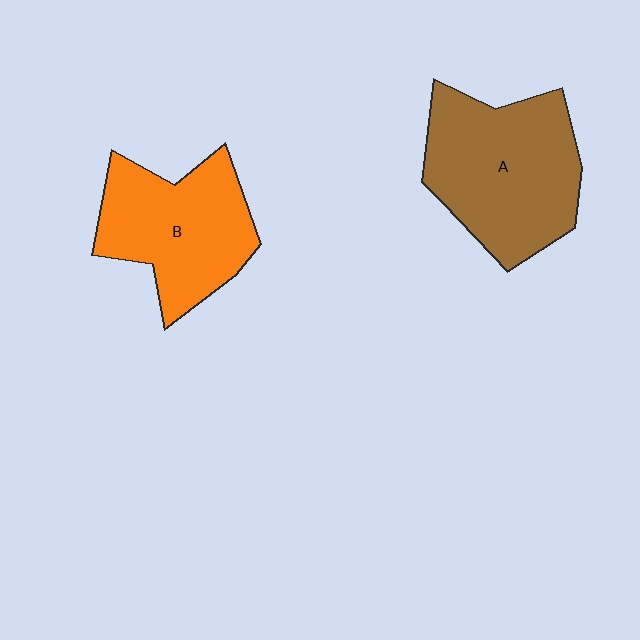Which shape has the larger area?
Shape A (brown).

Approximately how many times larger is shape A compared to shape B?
Approximately 1.2 times.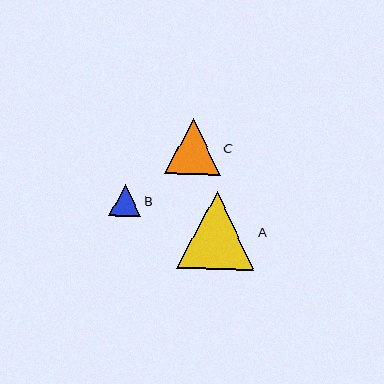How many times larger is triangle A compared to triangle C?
Triangle A is approximately 1.4 times the size of triangle C.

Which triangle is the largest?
Triangle A is the largest with a size of approximately 77 pixels.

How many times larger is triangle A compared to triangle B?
Triangle A is approximately 2.5 times the size of triangle B.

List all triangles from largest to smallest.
From largest to smallest: A, C, B.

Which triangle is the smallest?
Triangle B is the smallest with a size of approximately 31 pixels.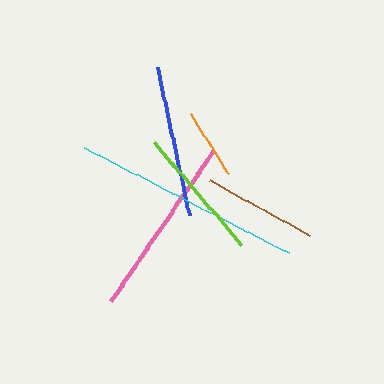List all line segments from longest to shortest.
From longest to shortest: cyan, pink, blue, lime, brown, orange.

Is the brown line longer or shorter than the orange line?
The brown line is longer than the orange line.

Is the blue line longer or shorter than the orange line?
The blue line is longer than the orange line.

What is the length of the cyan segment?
The cyan segment is approximately 230 pixels long.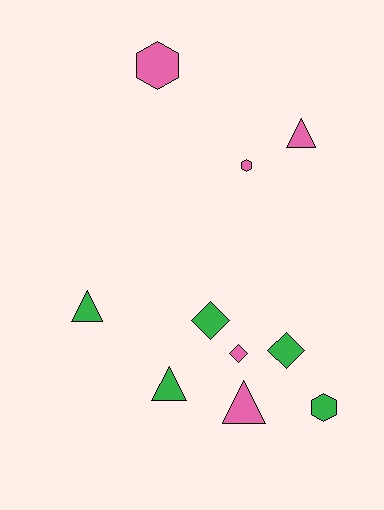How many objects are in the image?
There are 10 objects.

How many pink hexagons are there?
There are 2 pink hexagons.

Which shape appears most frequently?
Triangle, with 4 objects.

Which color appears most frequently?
Pink, with 5 objects.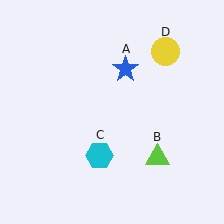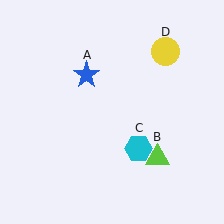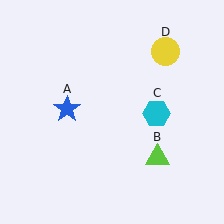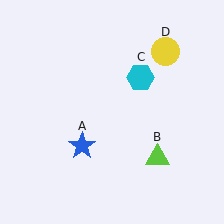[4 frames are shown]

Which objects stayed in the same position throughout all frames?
Lime triangle (object B) and yellow circle (object D) remained stationary.